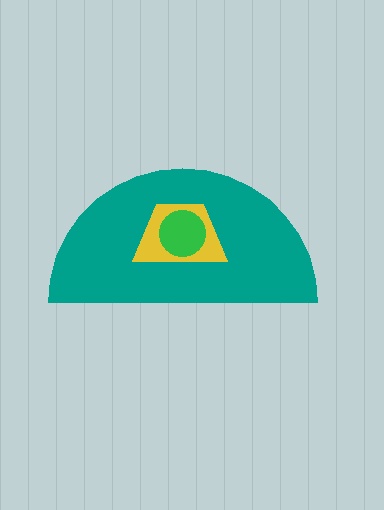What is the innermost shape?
The green circle.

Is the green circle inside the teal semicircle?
Yes.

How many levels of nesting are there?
3.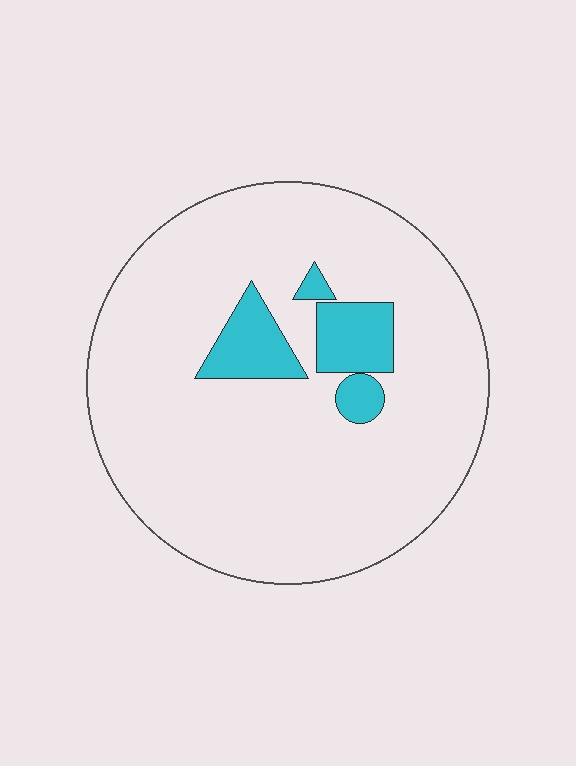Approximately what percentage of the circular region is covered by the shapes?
Approximately 10%.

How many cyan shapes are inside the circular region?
4.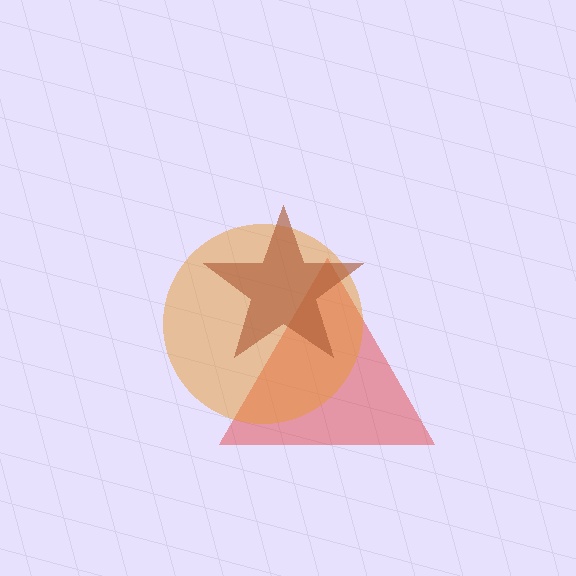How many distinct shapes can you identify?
There are 3 distinct shapes: a red triangle, an orange circle, a brown star.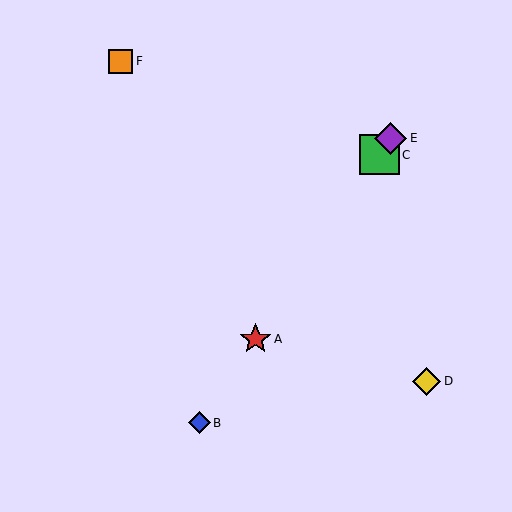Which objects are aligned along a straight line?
Objects A, B, C, E are aligned along a straight line.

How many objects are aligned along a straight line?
4 objects (A, B, C, E) are aligned along a straight line.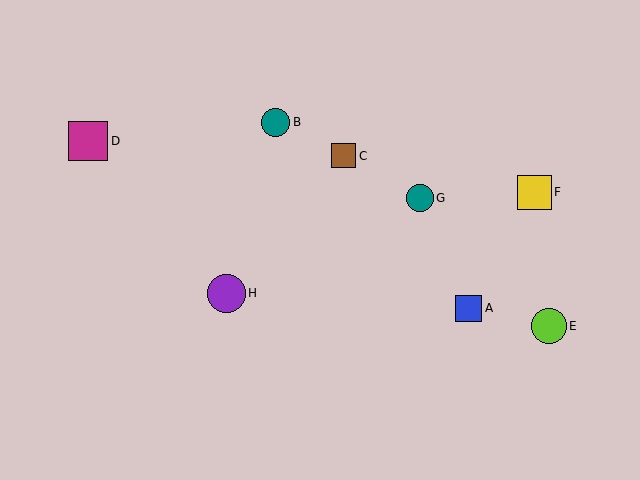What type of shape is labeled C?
Shape C is a brown square.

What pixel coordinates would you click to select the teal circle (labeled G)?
Click at (420, 198) to select the teal circle G.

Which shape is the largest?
The magenta square (labeled D) is the largest.